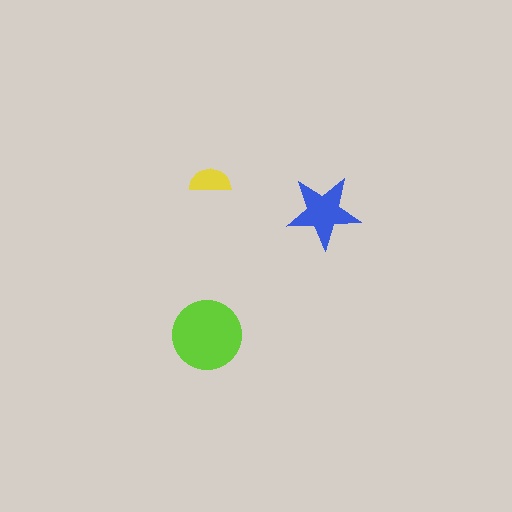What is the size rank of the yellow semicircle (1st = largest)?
3rd.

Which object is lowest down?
The lime circle is bottommost.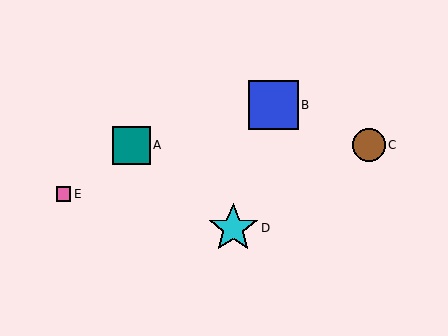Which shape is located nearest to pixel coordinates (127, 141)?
The teal square (labeled A) at (131, 145) is nearest to that location.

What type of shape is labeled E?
Shape E is a pink square.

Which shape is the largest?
The cyan star (labeled D) is the largest.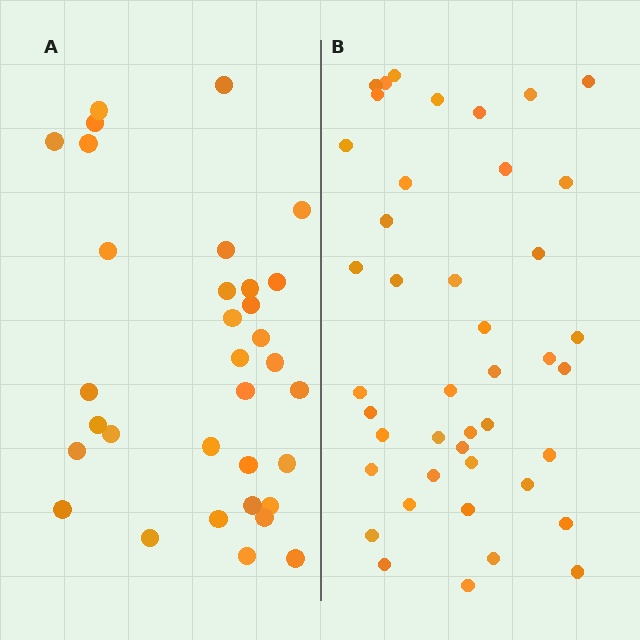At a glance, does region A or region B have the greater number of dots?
Region B (the right region) has more dots.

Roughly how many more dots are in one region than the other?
Region B has roughly 10 or so more dots than region A.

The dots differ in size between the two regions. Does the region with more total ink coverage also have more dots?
No. Region A has more total ink coverage because its dots are larger, but region B actually contains more individual dots. Total area can be misleading — the number of items is what matters here.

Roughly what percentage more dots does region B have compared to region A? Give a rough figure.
About 30% more.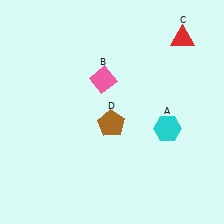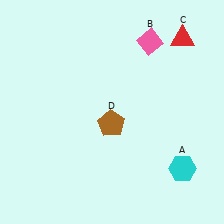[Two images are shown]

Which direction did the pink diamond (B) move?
The pink diamond (B) moved right.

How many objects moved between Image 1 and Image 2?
2 objects moved between the two images.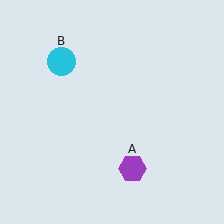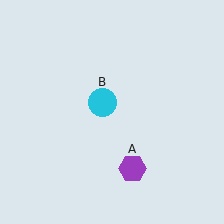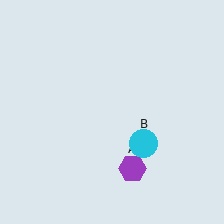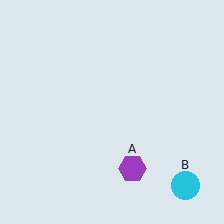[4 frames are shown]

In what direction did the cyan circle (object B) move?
The cyan circle (object B) moved down and to the right.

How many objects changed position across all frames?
1 object changed position: cyan circle (object B).